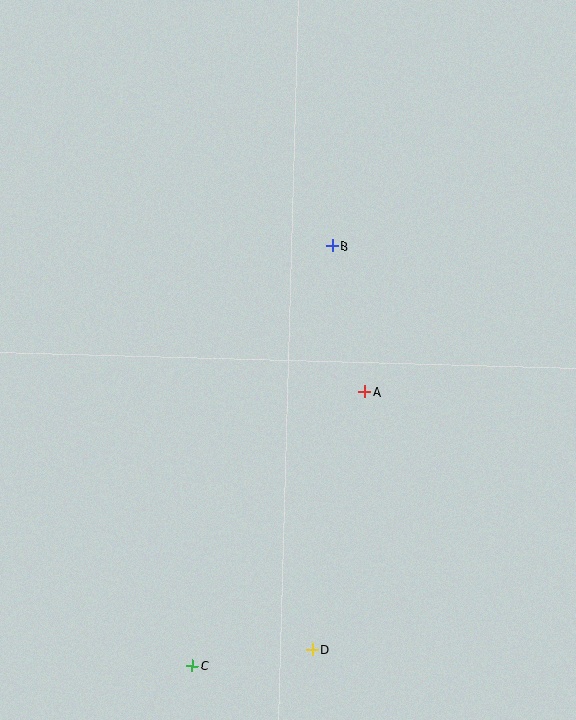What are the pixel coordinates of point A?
Point A is at (365, 392).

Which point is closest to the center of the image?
Point A at (365, 392) is closest to the center.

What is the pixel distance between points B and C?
The distance between B and C is 443 pixels.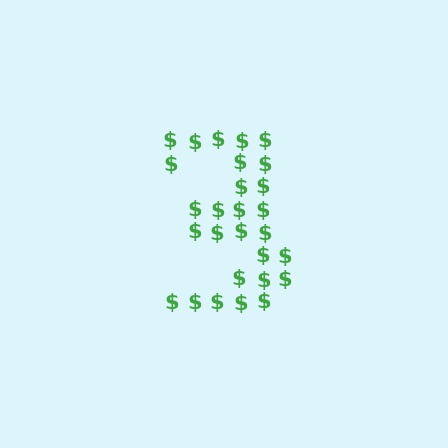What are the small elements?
The small elements are dollar signs.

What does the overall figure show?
The overall figure shows the digit 3.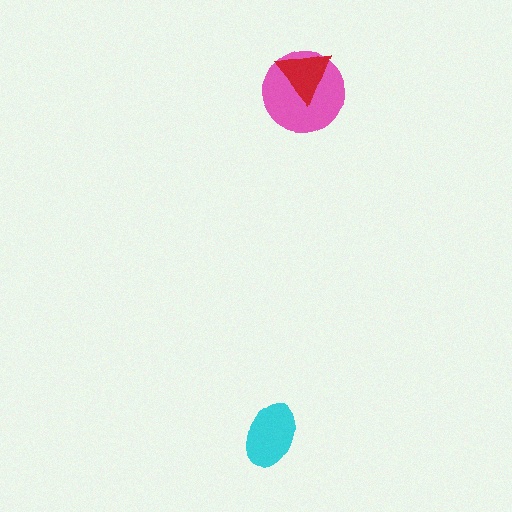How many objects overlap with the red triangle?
1 object overlaps with the red triangle.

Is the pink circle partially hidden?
Yes, it is partially covered by another shape.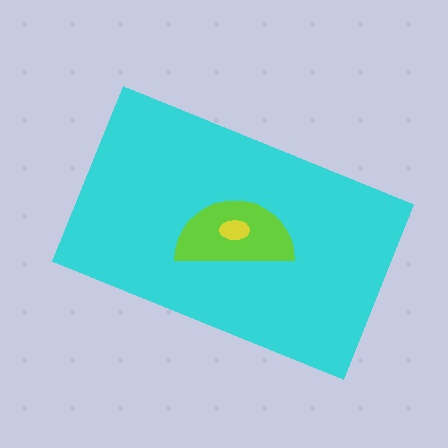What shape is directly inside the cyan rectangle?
The lime semicircle.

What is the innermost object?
The yellow ellipse.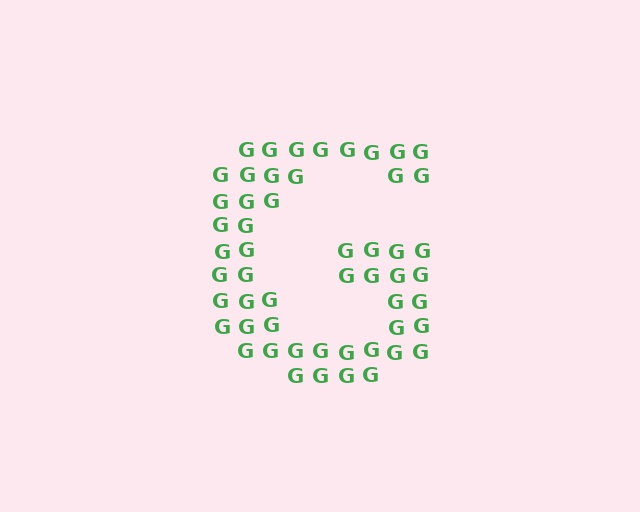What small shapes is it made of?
It is made of small letter G's.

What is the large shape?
The large shape is the letter G.